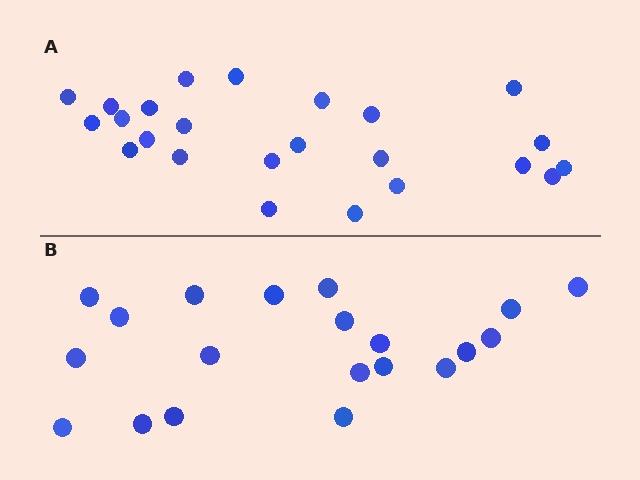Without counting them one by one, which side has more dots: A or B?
Region A (the top region) has more dots.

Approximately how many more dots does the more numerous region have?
Region A has about 4 more dots than region B.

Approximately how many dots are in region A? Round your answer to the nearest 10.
About 20 dots. (The exact count is 24, which rounds to 20.)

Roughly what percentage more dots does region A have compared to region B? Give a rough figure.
About 20% more.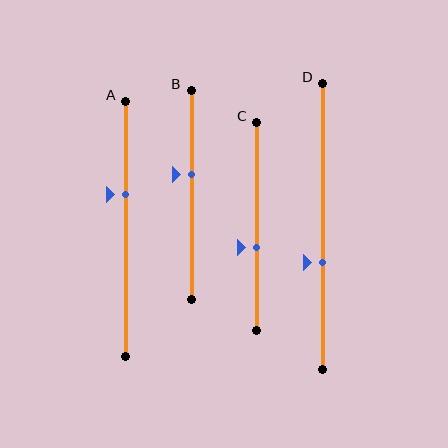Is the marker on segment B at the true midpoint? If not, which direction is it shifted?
No, the marker on segment B is shifted upward by about 10% of the segment length.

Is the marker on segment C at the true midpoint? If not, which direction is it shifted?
No, the marker on segment C is shifted downward by about 10% of the segment length.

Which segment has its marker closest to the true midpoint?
Segment B has its marker closest to the true midpoint.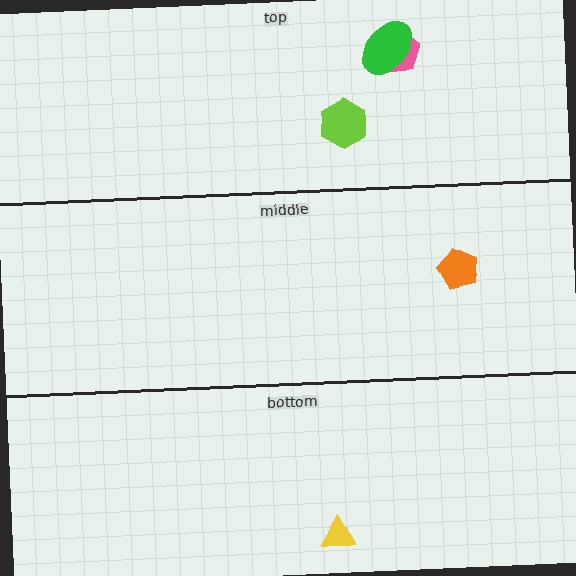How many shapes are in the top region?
3.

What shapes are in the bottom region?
The yellow triangle.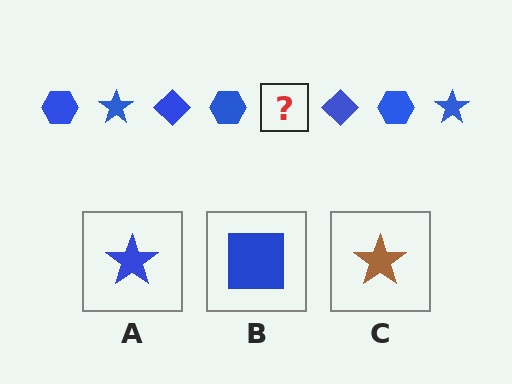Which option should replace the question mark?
Option A.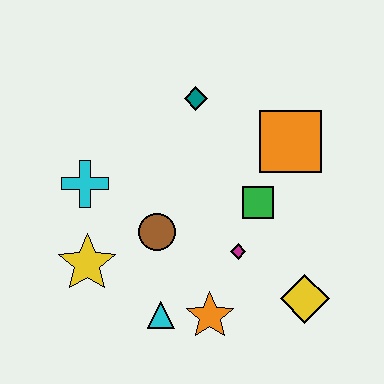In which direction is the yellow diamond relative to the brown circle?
The yellow diamond is to the right of the brown circle.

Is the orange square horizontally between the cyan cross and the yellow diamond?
Yes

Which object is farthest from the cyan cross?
The yellow diamond is farthest from the cyan cross.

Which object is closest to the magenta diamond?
The green square is closest to the magenta diamond.